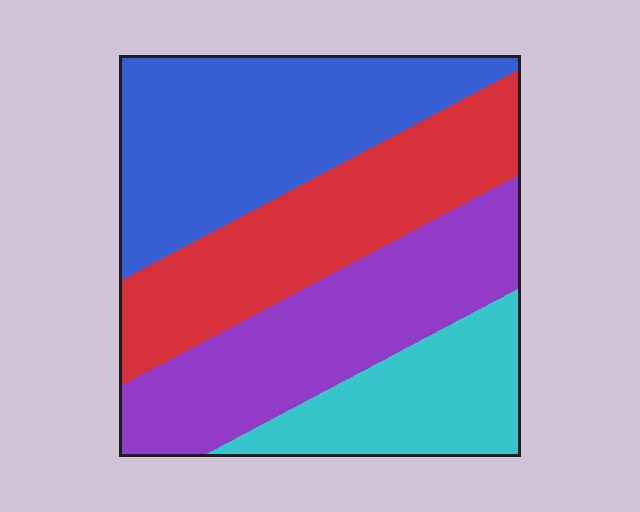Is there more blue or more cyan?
Blue.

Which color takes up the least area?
Cyan, at roughly 15%.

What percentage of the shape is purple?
Purple covers about 25% of the shape.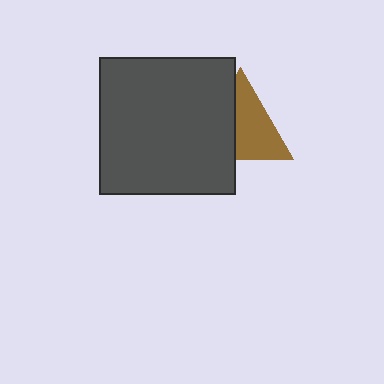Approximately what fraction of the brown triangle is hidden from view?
Roughly 41% of the brown triangle is hidden behind the dark gray square.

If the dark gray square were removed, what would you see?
You would see the complete brown triangle.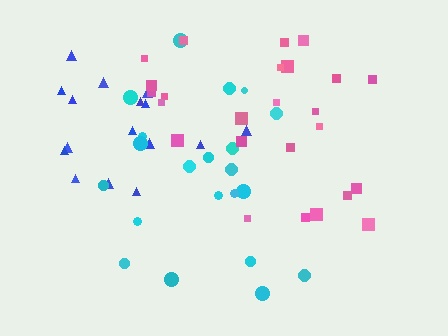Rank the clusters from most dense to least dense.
blue, pink, cyan.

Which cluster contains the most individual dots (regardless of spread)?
Pink (25).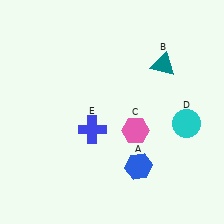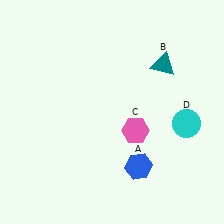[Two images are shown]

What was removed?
The blue cross (E) was removed in Image 2.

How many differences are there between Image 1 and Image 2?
There is 1 difference between the two images.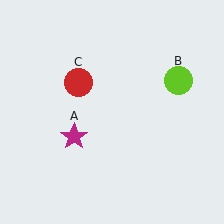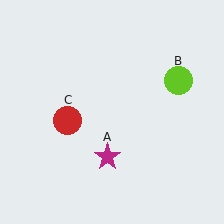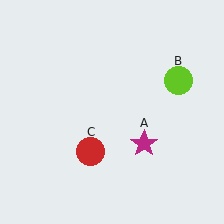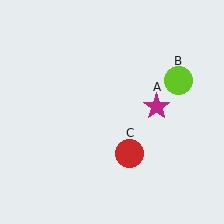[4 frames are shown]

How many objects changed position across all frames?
2 objects changed position: magenta star (object A), red circle (object C).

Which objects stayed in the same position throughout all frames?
Lime circle (object B) remained stationary.